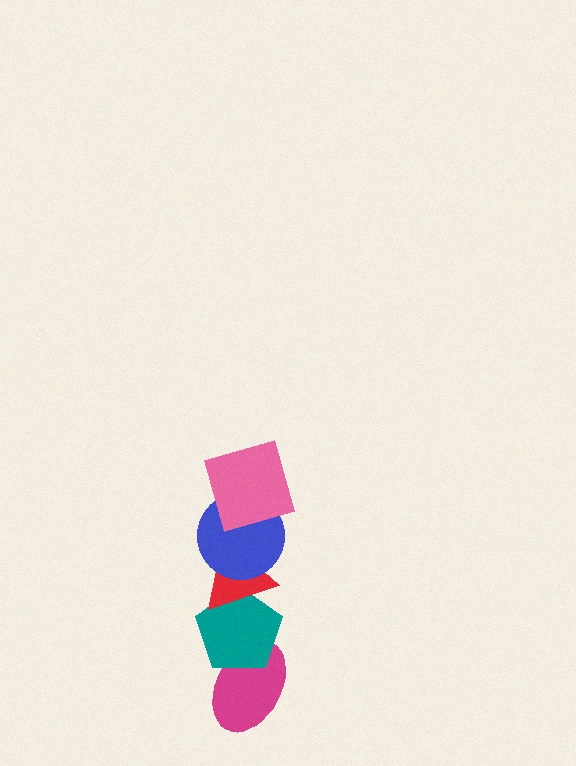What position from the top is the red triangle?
The red triangle is 3rd from the top.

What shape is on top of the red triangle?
The blue circle is on top of the red triangle.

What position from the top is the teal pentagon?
The teal pentagon is 4th from the top.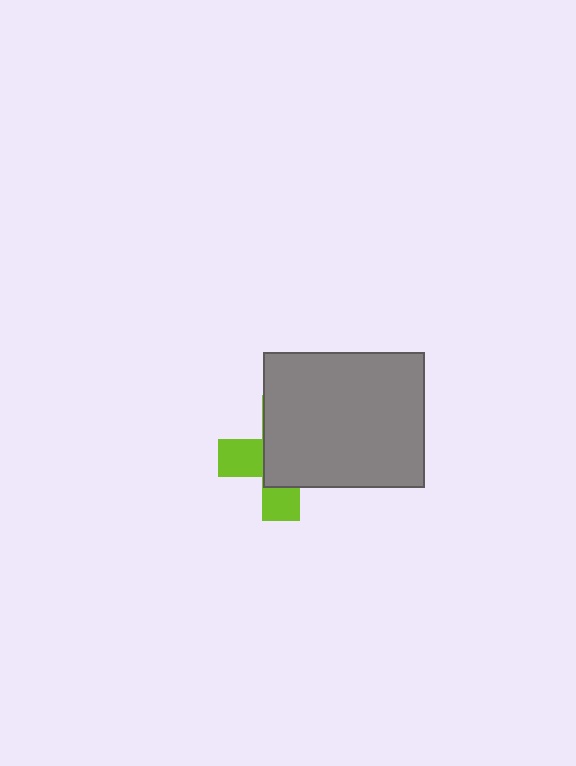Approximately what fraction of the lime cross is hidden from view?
Roughly 61% of the lime cross is hidden behind the gray rectangle.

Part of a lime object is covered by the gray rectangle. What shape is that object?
It is a cross.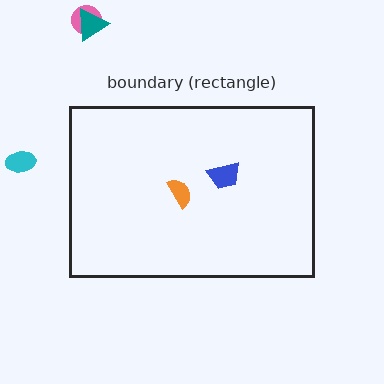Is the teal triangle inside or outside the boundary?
Outside.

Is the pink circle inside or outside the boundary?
Outside.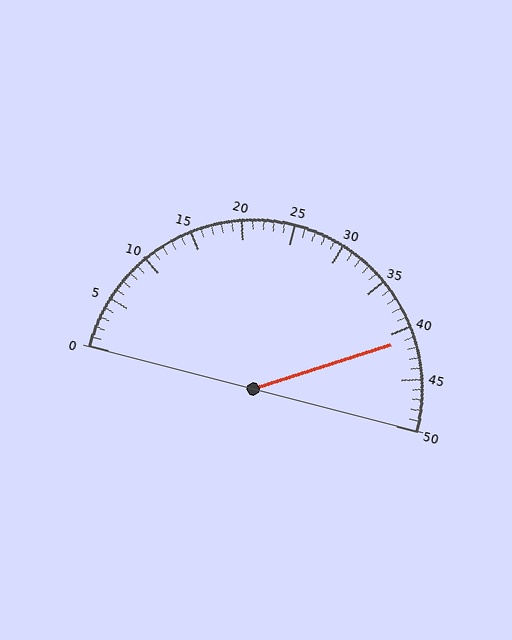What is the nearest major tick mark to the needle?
The nearest major tick mark is 40.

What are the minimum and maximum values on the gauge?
The gauge ranges from 0 to 50.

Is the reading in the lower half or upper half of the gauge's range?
The reading is in the upper half of the range (0 to 50).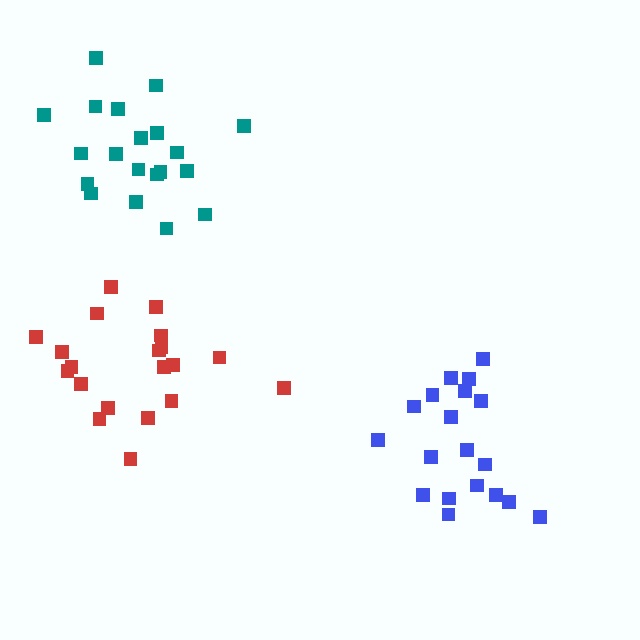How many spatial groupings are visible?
There are 3 spatial groupings.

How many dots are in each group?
Group 1: 20 dots, Group 2: 19 dots, Group 3: 20 dots (59 total).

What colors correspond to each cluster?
The clusters are colored: red, blue, teal.